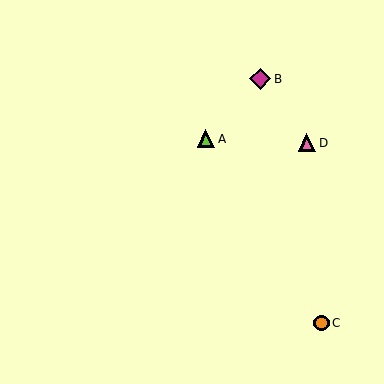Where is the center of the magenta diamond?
The center of the magenta diamond is at (260, 79).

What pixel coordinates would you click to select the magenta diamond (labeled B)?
Click at (260, 79) to select the magenta diamond B.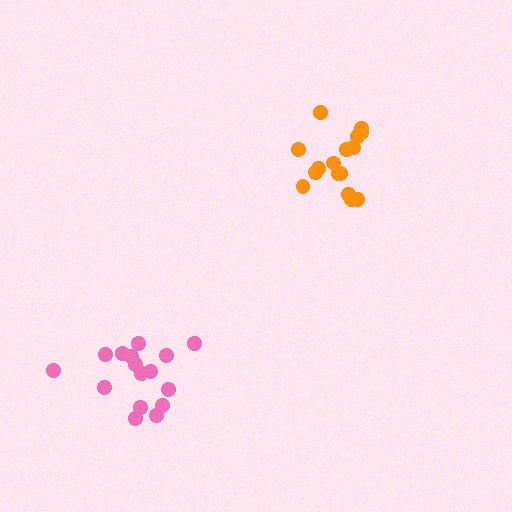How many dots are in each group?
Group 1: 16 dots, Group 2: 16 dots (32 total).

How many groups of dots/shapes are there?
There are 2 groups.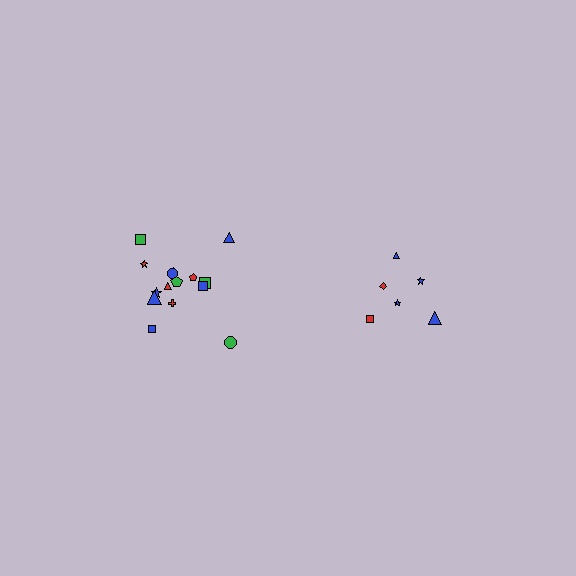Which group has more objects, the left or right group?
The left group.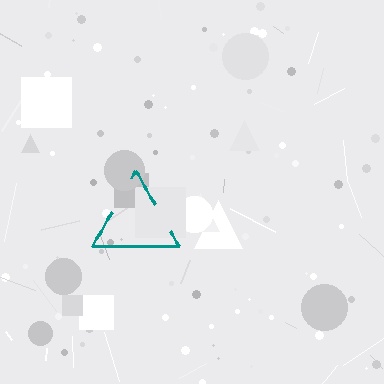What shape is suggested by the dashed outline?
The dashed outline suggests a triangle.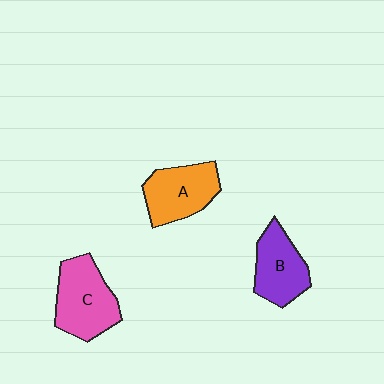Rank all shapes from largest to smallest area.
From largest to smallest: C (pink), A (orange), B (purple).